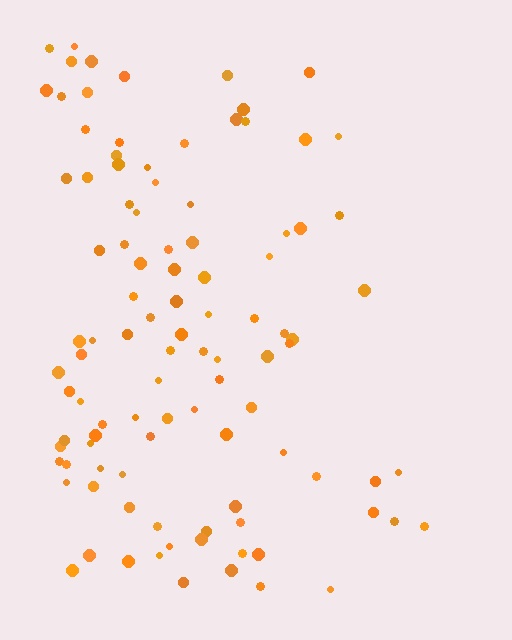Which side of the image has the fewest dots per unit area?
The right.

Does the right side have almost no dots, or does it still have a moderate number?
Still a moderate number, just noticeably fewer than the left.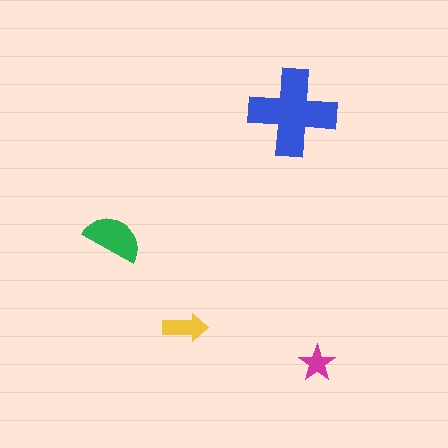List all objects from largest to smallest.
The blue cross, the green semicircle, the yellow arrow, the magenta star.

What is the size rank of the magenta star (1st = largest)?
4th.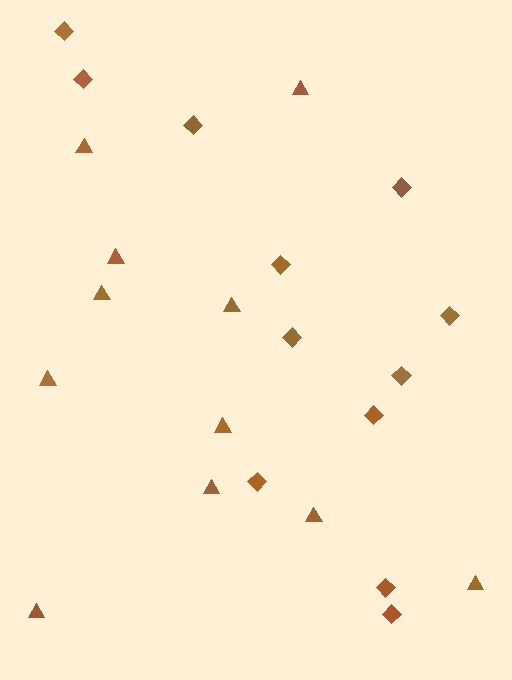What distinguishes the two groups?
There are 2 groups: one group of diamonds (12) and one group of triangles (11).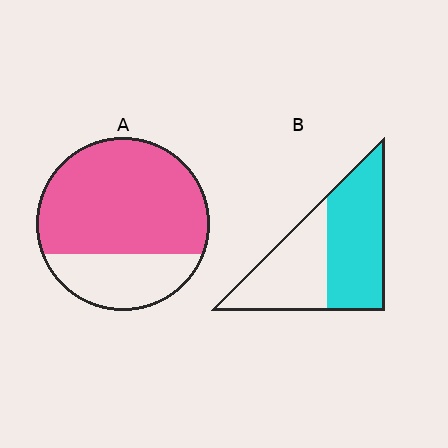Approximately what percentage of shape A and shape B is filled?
A is approximately 70% and B is approximately 55%.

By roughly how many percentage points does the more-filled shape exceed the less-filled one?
By roughly 15 percentage points (A over B).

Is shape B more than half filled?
Yes.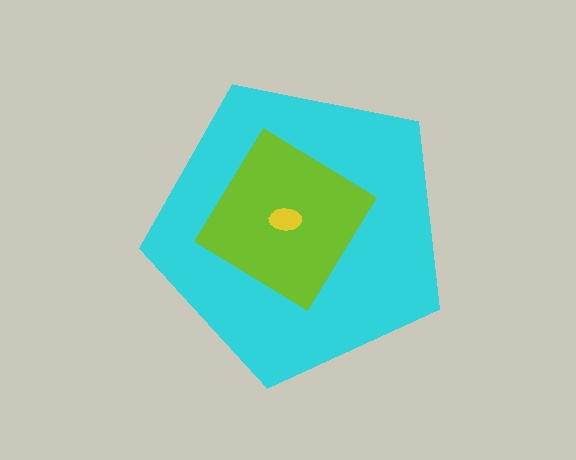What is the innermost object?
The yellow ellipse.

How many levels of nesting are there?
3.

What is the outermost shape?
The cyan pentagon.